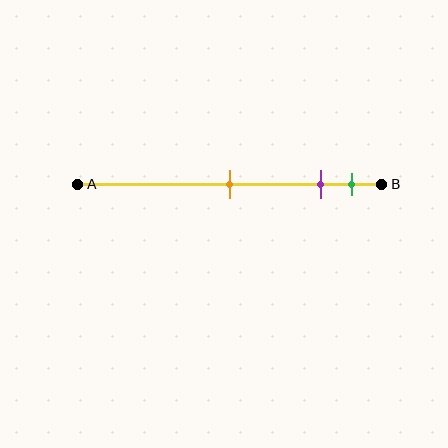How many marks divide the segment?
There are 3 marks dividing the segment.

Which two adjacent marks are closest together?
The purple and green marks are the closest adjacent pair.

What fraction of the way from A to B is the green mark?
The green mark is approximately 90% (0.9) of the way from A to B.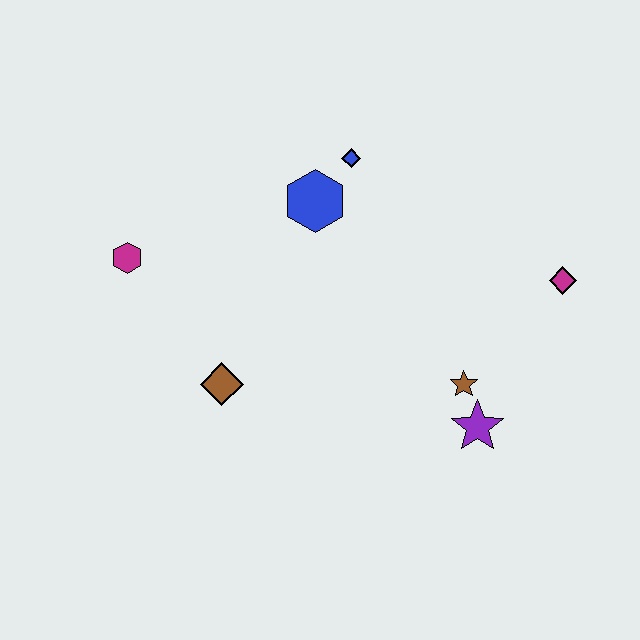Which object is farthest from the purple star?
The magenta hexagon is farthest from the purple star.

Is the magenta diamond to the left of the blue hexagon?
No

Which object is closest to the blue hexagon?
The blue diamond is closest to the blue hexagon.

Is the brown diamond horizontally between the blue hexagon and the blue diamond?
No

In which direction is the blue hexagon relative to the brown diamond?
The blue hexagon is above the brown diamond.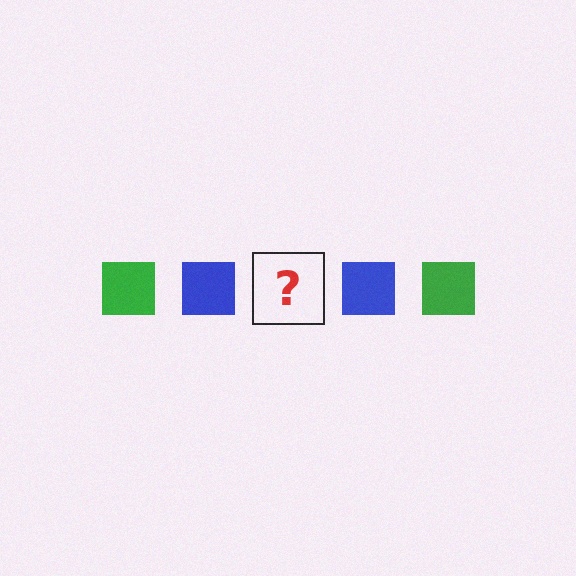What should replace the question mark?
The question mark should be replaced with a green square.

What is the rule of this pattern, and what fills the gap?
The rule is that the pattern cycles through green, blue squares. The gap should be filled with a green square.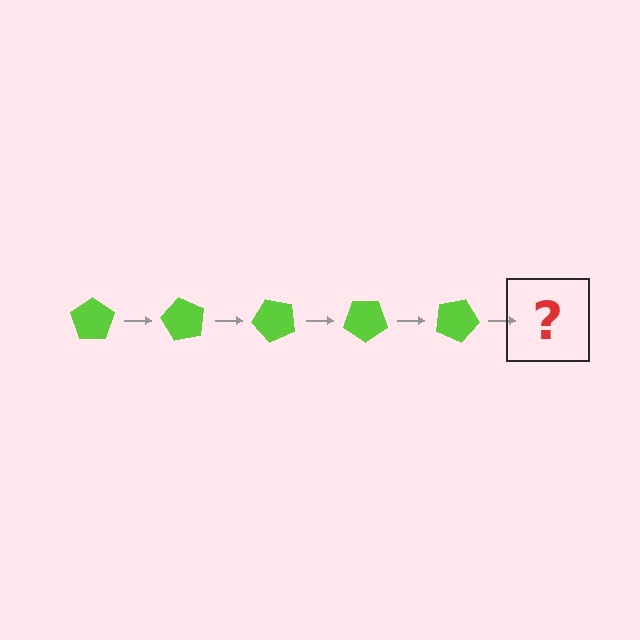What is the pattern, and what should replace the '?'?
The pattern is that the pentagon rotates 60 degrees each step. The '?' should be a lime pentagon rotated 300 degrees.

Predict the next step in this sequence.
The next step is a lime pentagon rotated 300 degrees.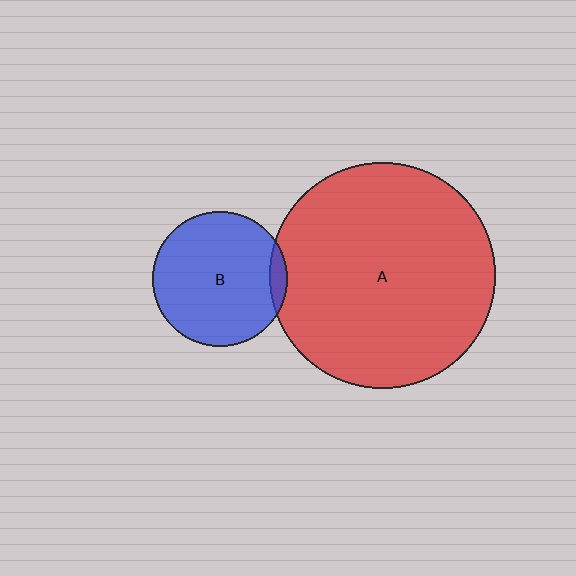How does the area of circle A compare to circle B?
Approximately 2.8 times.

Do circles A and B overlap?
Yes.